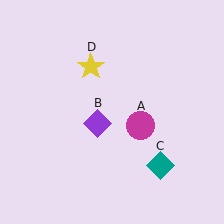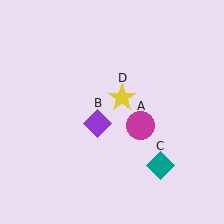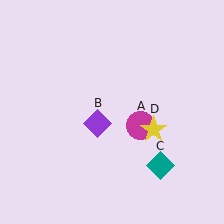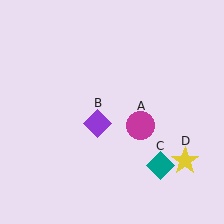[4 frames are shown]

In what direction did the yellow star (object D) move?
The yellow star (object D) moved down and to the right.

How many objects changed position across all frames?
1 object changed position: yellow star (object D).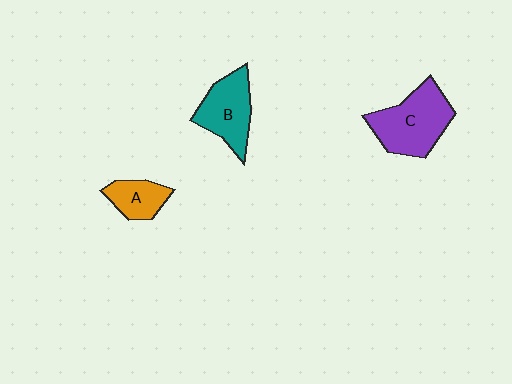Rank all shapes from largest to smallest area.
From largest to smallest: C (purple), B (teal), A (orange).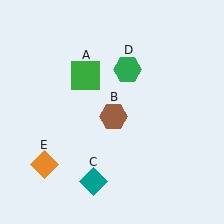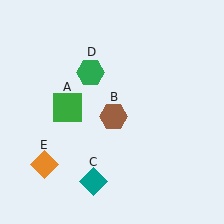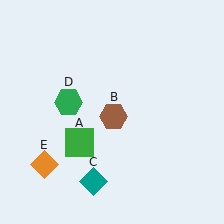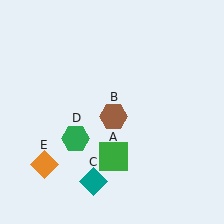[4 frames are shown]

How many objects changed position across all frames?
2 objects changed position: green square (object A), green hexagon (object D).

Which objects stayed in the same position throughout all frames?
Brown hexagon (object B) and teal diamond (object C) and orange diamond (object E) remained stationary.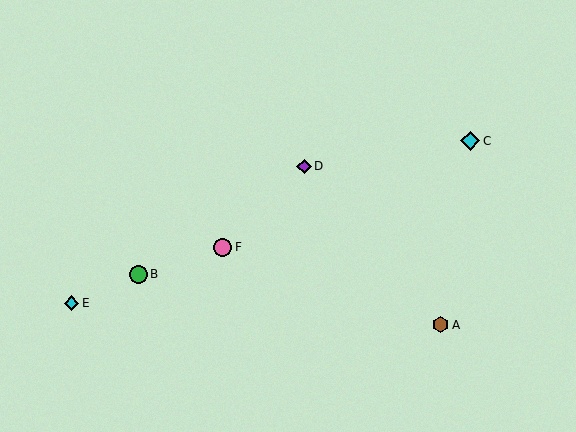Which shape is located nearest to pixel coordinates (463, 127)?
The cyan diamond (labeled C) at (470, 141) is nearest to that location.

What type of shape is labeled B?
Shape B is a green circle.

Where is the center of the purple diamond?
The center of the purple diamond is at (304, 166).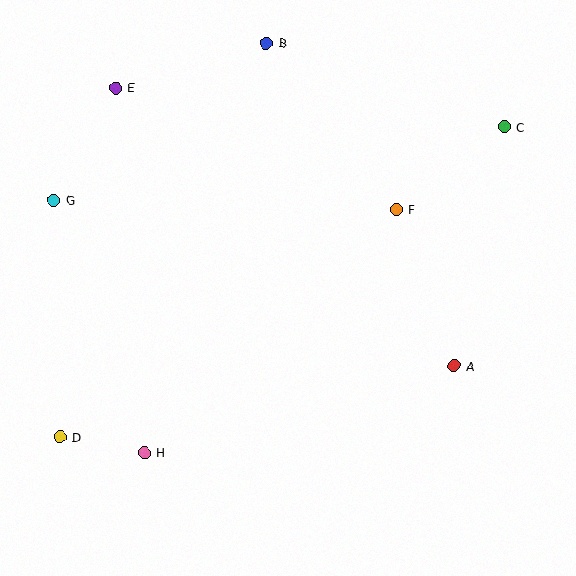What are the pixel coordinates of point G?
Point G is at (54, 200).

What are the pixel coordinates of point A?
Point A is at (454, 366).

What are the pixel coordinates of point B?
Point B is at (266, 43).